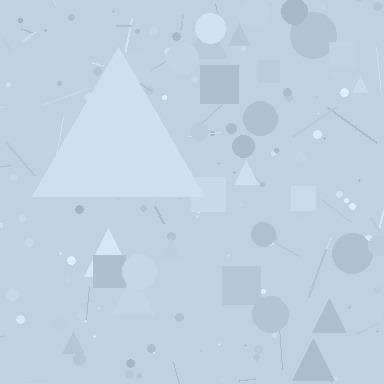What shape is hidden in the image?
A triangle is hidden in the image.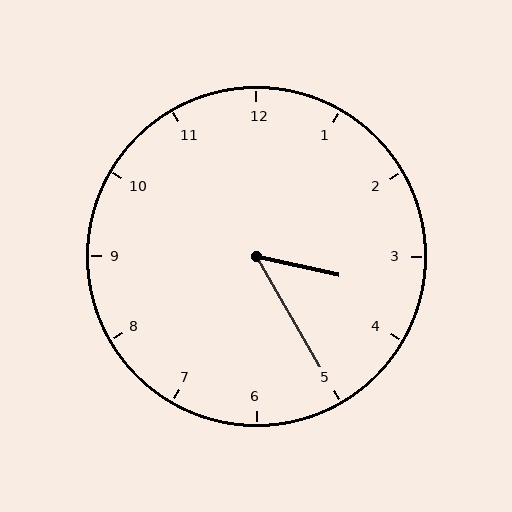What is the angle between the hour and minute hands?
Approximately 48 degrees.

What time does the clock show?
3:25.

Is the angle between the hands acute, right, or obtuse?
It is acute.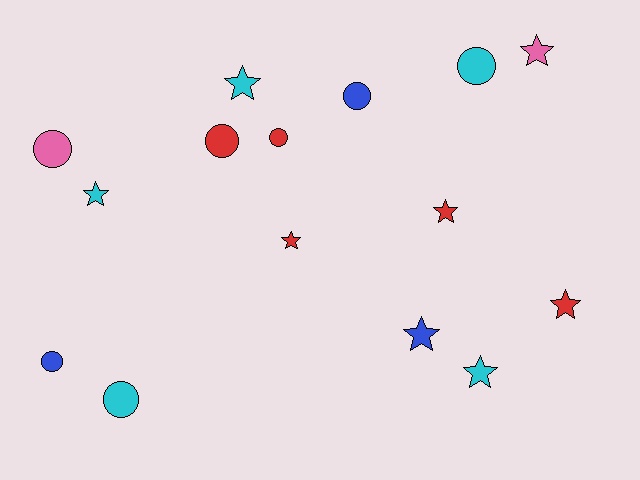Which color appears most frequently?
Cyan, with 5 objects.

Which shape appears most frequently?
Star, with 8 objects.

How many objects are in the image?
There are 15 objects.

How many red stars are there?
There are 3 red stars.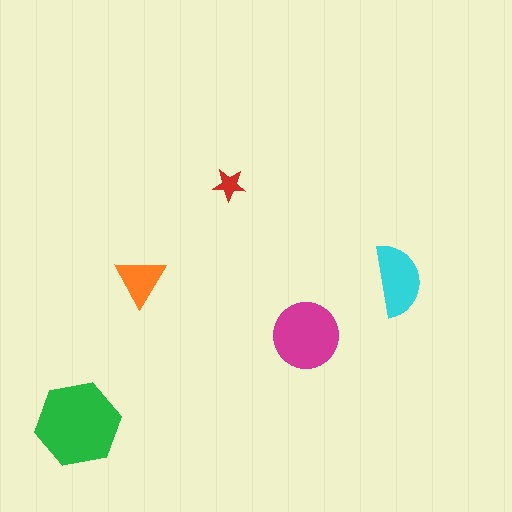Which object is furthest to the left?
The green hexagon is leftmost.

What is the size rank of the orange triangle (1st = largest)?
4th.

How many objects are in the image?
There are 5 objects in the image.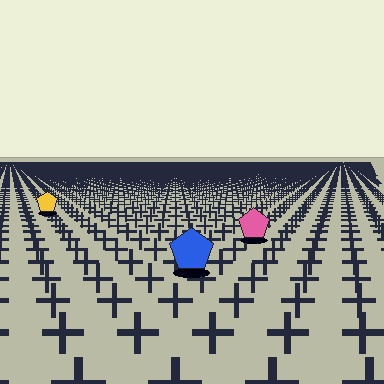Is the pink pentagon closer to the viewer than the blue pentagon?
No. The blue pentagon is closer — you can tell from the texture gradient: the ground texture is coarser near it.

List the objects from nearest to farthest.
From nearest to farthest: the blue pentagon, the pink pentagon, the yellow pentagon.